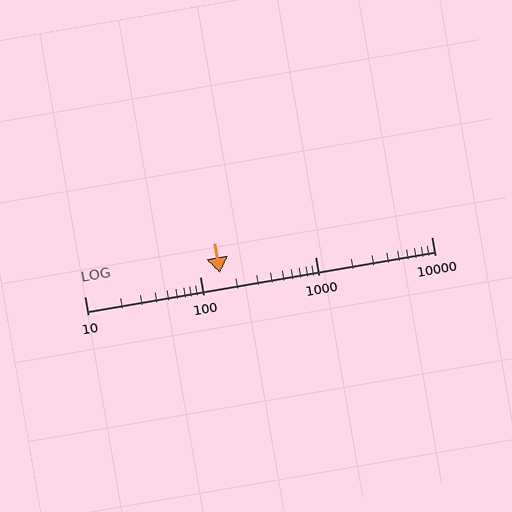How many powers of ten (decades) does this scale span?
The scale spans 3 decades, from 10 to 10000.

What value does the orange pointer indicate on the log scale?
The pointer indicates approximately 150.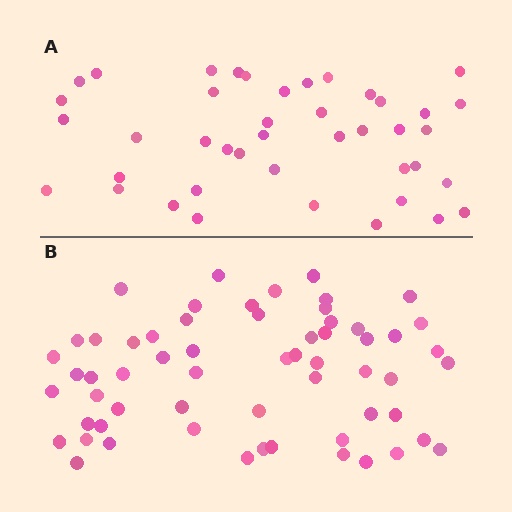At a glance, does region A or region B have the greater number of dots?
Region B (the bottom region) has more dots.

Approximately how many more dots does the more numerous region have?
Region B has approximately 20 more dots than region A.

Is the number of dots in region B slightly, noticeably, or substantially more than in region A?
Region B has noticeably more, but not dramatically so. The ratio is roughly 1.4 to 1.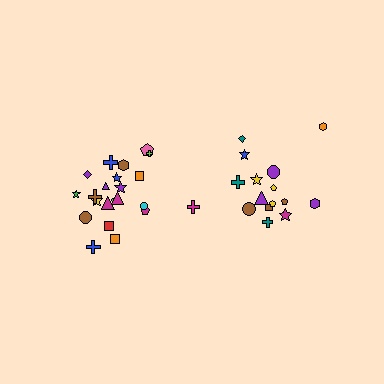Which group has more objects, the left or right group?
The left group.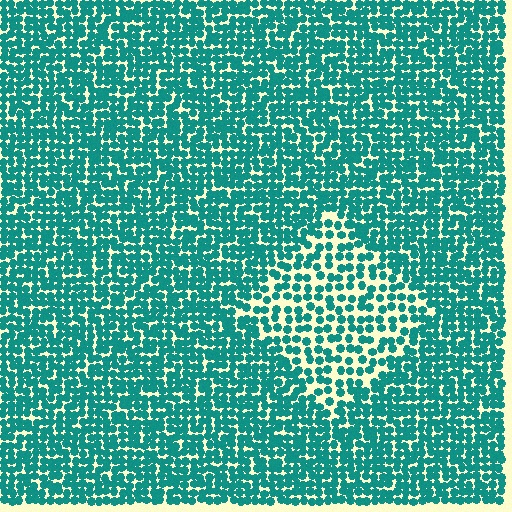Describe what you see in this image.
The image contains small teal elements arranged at two different densities. A diamond-shaped region is visible where the elements are less densely packed than the surrounding area.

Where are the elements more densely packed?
The elements are more densely packed outside the diamond boundary.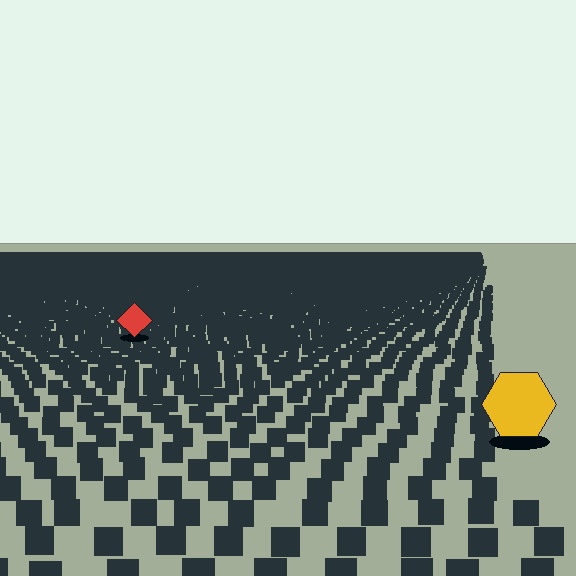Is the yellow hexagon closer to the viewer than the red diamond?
Yes. The yellow hexagon is closer — you can tell from the texture gradient: the ground texture is coarser near it.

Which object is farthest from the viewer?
The red diamond is farthest from the viewer. It appears smaller and the ground texture around it is denser.